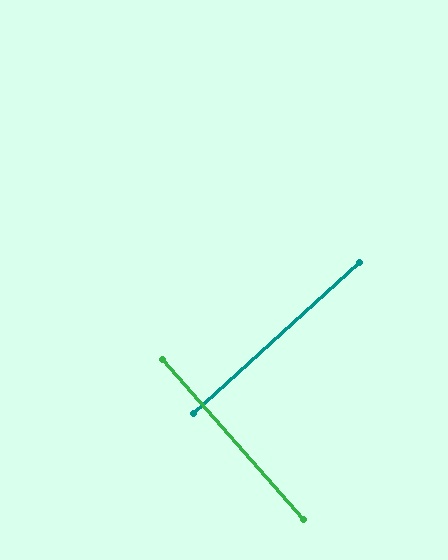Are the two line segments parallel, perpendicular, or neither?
Perpendicular — they meet at approximately 89°.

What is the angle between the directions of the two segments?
Approximately 89 degrees.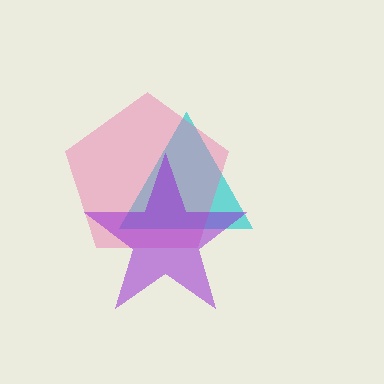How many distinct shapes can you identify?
There are 3 distinct shapes: a cyan triangle, a pink pentagon, a purple star.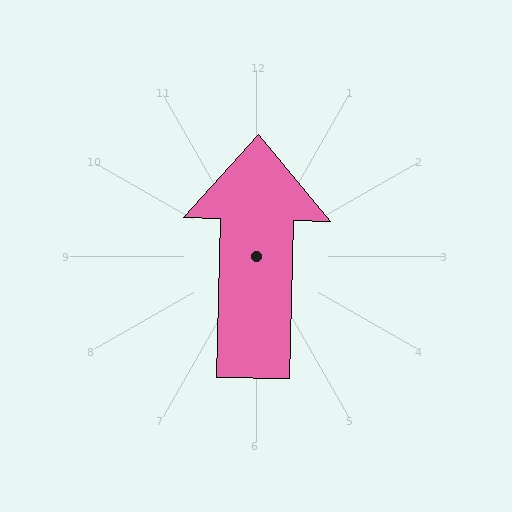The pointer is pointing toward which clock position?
Roughly 12 o'clock.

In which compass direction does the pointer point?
North.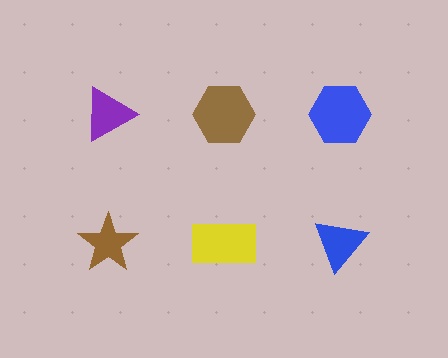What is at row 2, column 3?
A blue triangle.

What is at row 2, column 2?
A yellow rectangle.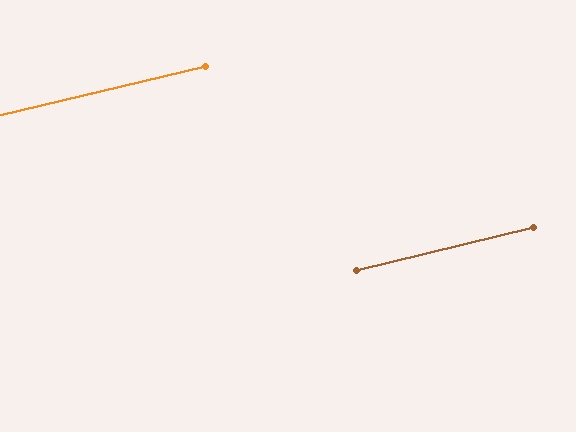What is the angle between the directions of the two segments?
Approximately 0 degrees.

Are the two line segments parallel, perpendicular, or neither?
Parallel — their directions differ by only 0.4°.